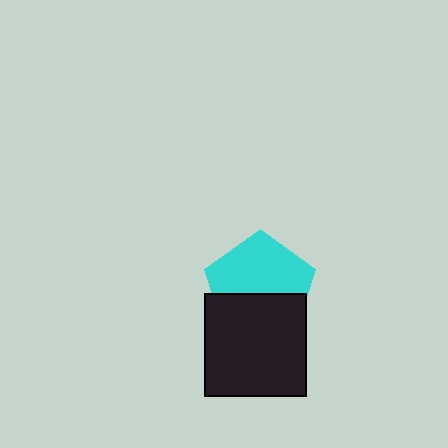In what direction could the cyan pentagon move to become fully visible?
The cyan pentagon could move up. That would shift it out from behind the black square entirely.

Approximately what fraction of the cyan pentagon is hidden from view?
Roughly 42% of the cyan pentagon is hidden behind the black square.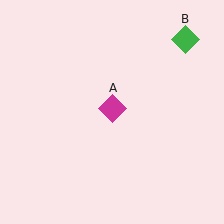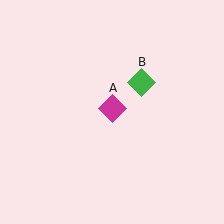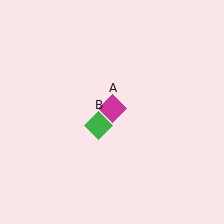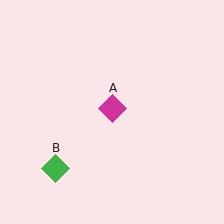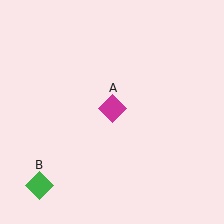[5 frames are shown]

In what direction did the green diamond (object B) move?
The green diamond (object B) moved down and to the left.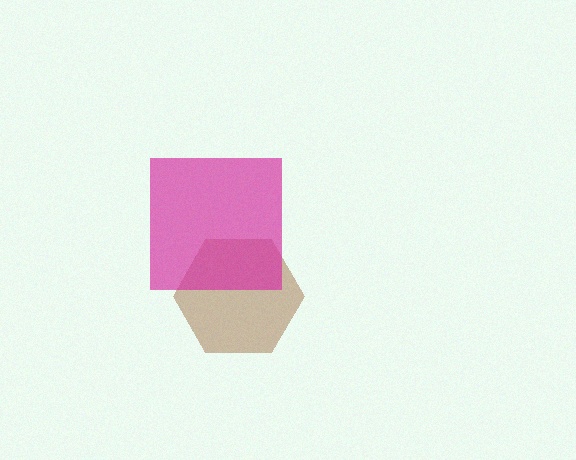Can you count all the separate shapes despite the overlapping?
Yes, there are 2 separate shapes.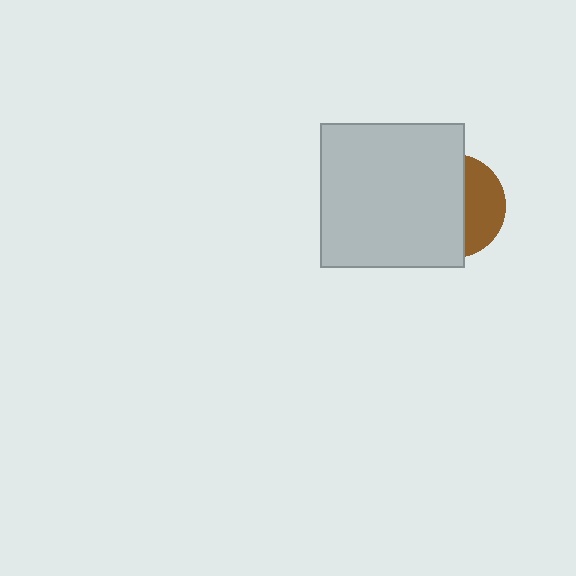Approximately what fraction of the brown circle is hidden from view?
Roughly 64% of the brown circle is hidden behind the light gray square.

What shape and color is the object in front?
The object in front is a light gray square.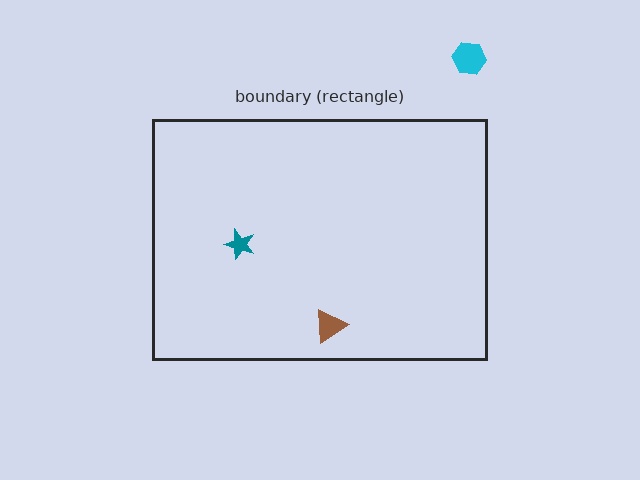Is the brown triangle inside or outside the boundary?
Inside.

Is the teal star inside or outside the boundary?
Inside.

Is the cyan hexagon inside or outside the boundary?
Outside.